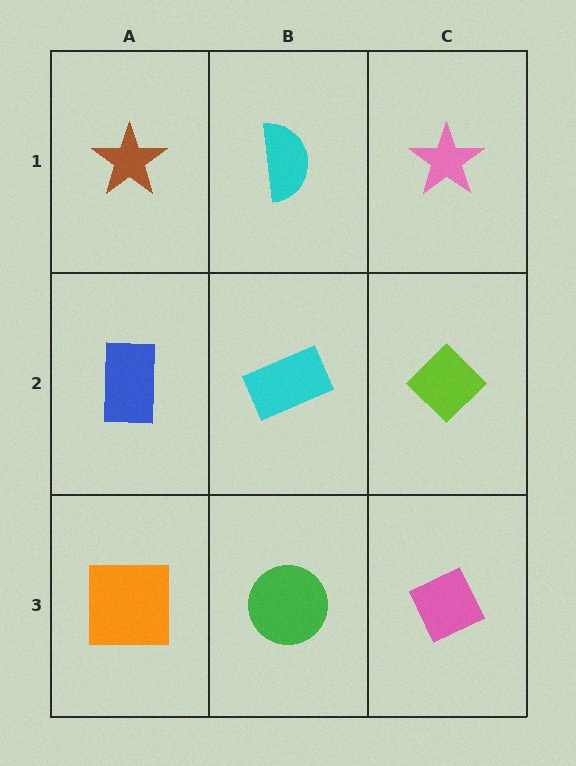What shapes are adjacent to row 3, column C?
A lime diamond (row 2, column C), a green circle (row 3, column B).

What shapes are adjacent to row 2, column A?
A brown star (row 1, column A), an orange square (row 3, column A), a cyan rectangle (row 2, column B).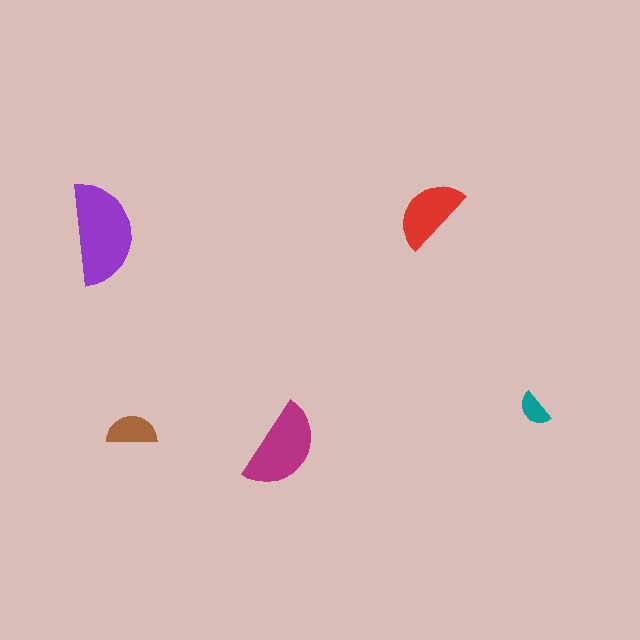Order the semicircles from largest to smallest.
the purple one, the magenta one, the red one, the brown one, the teal one.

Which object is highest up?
The red semicircle is topmost.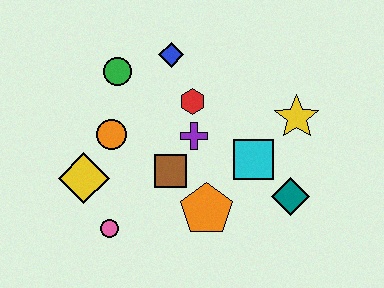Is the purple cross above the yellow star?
No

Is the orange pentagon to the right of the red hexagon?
Yes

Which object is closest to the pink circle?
The yellow diamond is closest to the pink circle.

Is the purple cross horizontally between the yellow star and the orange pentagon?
No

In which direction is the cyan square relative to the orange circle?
The cyan square is to the right of the orange circle.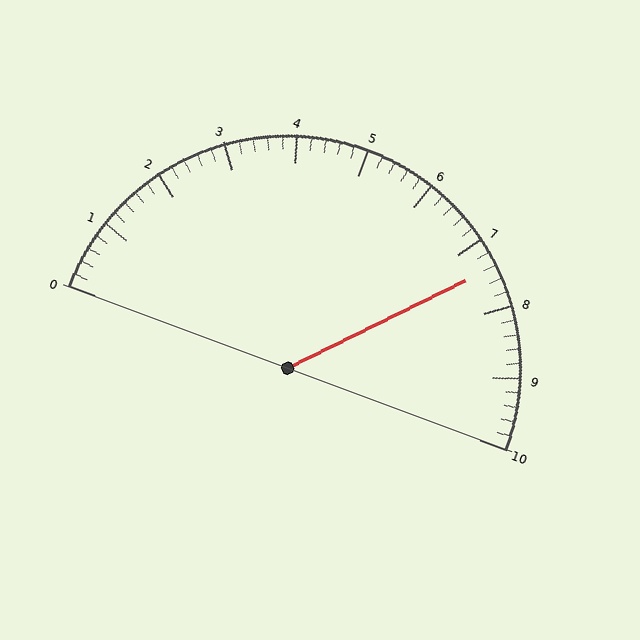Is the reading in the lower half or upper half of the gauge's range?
The reading is in the upper half of the range (0 to 10).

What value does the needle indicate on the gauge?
The needle indicates approximately 7.4.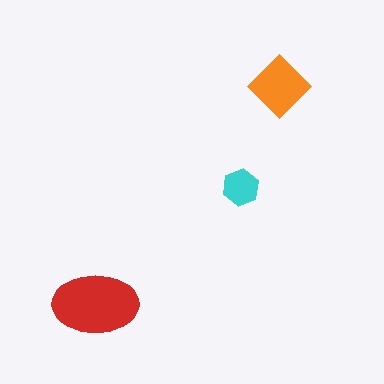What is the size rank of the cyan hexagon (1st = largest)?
3rd.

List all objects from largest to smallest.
The red ellipse, the orange diamond, the cyan hexagon.